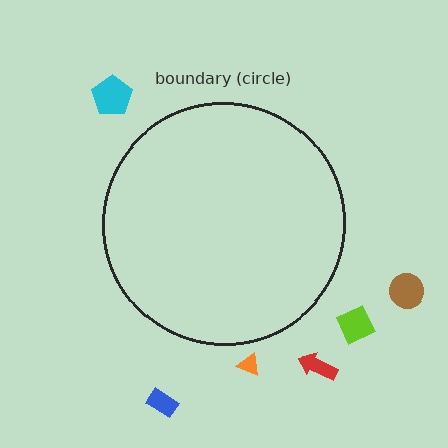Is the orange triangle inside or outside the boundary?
Outside.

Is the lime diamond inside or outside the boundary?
Outside.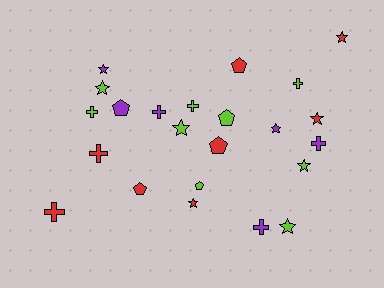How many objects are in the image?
There are 23 objects.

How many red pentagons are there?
There are 3 red pentagons.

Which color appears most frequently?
Lime, with 9 objects.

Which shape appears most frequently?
Star, with 9 objects.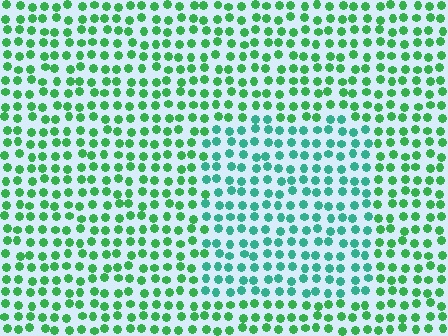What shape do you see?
I see a rectangle.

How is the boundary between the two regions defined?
The boundary is defined purely by a slight shift in hue (about 32 degrees). Spacing, size, and orientation are identical on both sides.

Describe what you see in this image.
The image is filled with small green elements in a uniform arrangement. A rectangle-shaped region is visible where the elements are tinted to a slightly different hue, forming a subtle color boundary.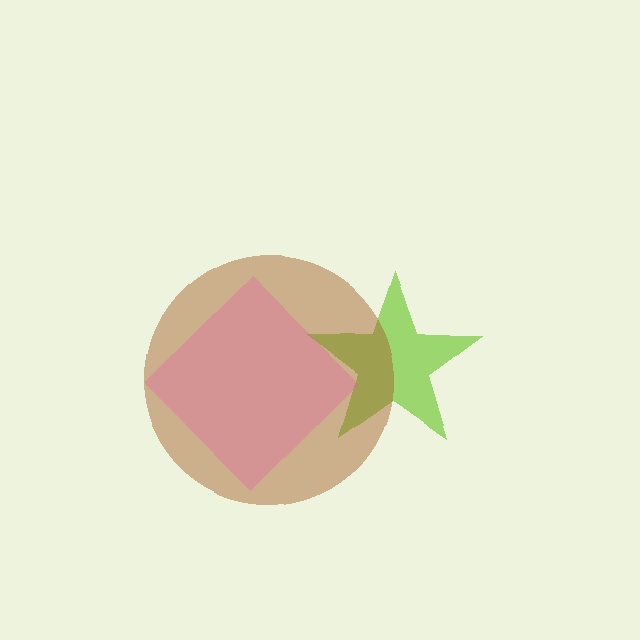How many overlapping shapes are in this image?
There are 3 overlapping shapes in the image.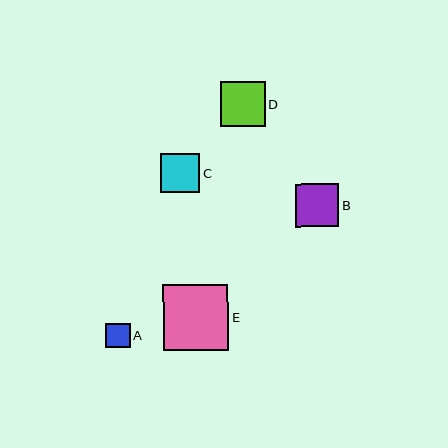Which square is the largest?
Square E is the largest with a size of approximately 66 pixels.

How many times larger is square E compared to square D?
Square E is approximately 1.5 times the size of square D.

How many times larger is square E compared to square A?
Square E is approximately 2.7 times the size of square A.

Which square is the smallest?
Square A is the smallest with a size of approximately 25 pixels.